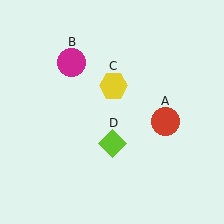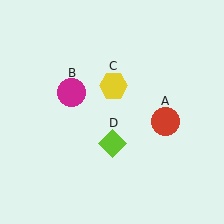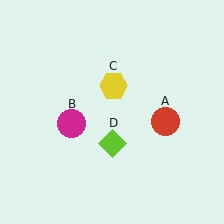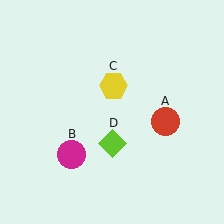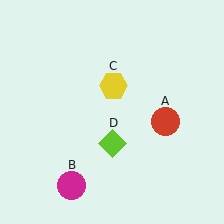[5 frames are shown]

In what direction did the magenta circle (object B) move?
The magenta circle (object B) moved down.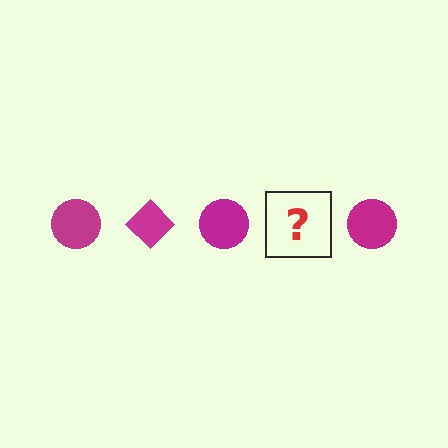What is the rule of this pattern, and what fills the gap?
The rule is that the pattern cycles through circle, diamond shapes in magenta. The gap should be filled with a magenta diamond.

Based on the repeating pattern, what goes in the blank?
The blank should be a magenta diamond.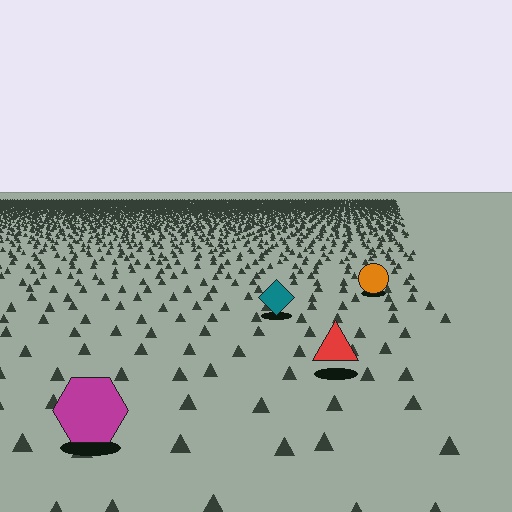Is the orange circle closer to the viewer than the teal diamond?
No. The teal diamond is closer — you can tell from the texture gradient: the ground texture is coarser near it.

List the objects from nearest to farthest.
From nearest to farthest: the magenta hexagon, the red triangle, the teal diamond, the orange circle.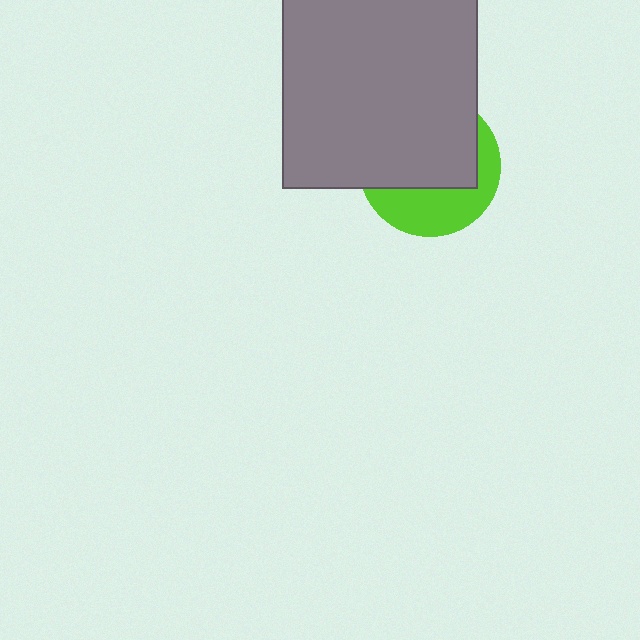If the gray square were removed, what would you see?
You would see the complete lime circle.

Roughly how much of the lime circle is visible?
A small part of it is visible (roughly 38%).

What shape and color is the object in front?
The object in front is a gray square.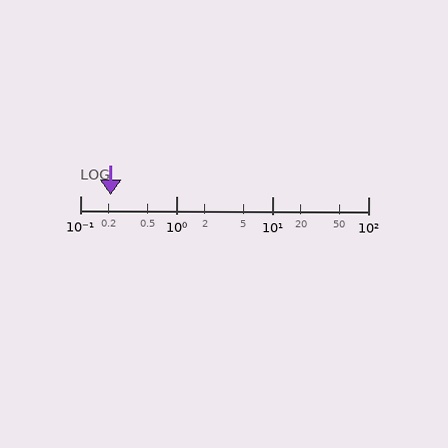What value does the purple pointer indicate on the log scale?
The pointer indicates approximately 0.21.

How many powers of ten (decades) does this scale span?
The scale spans 3 decades, from 0.1 to 100.